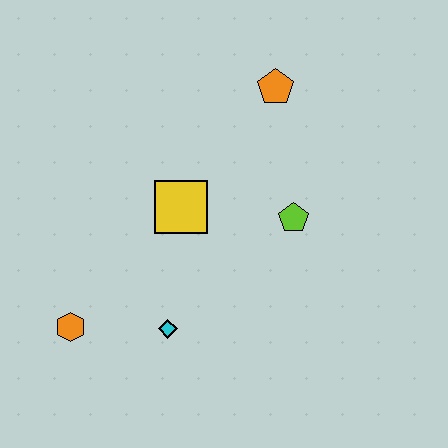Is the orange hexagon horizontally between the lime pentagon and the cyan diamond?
No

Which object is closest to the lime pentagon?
The yellow square is closest to the lime pentagon.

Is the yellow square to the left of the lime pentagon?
Yes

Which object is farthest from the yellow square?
The orange hexagon is farthest from the yellow square.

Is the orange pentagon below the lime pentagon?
No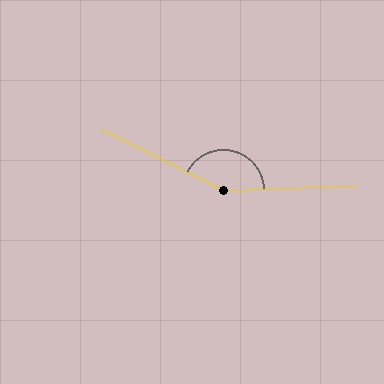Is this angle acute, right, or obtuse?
It is obtuse.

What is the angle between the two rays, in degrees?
Approximately 151 degrees.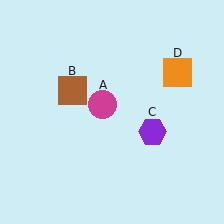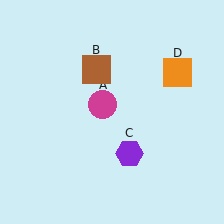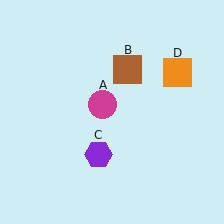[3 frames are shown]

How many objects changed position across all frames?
2 objects changed position: brown square (object B), purple hexagon (object C).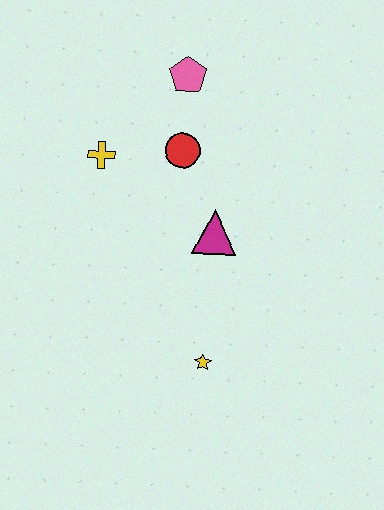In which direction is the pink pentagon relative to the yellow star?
The pink pentagon is above the yellow star.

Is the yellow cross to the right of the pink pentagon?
No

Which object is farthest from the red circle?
The yellow star is farthest from the red circle.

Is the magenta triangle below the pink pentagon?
Yes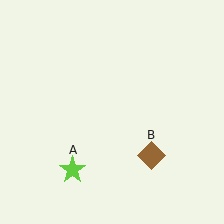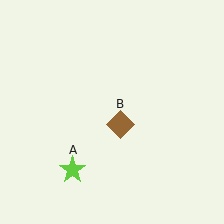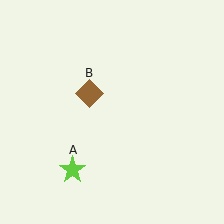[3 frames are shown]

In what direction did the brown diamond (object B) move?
The brown diamond (object B) moved up and to the left.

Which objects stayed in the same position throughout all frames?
Lime star (object A) remained stationary.